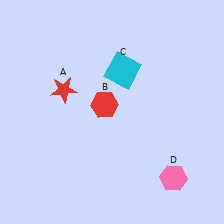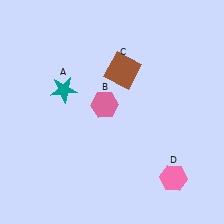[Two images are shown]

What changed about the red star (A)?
In Image 1, A is red. In Image 2, it changed to teal.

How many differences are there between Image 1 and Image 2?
There are 3 differences between the two images.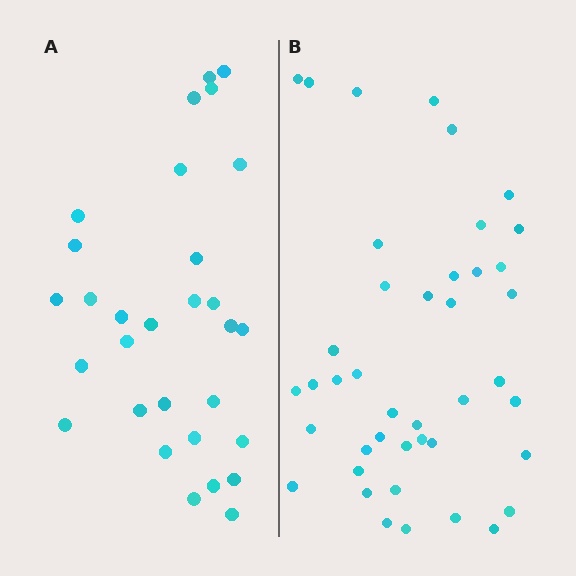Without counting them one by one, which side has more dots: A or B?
Region B (the right region) has more dots.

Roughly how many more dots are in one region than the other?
Region B has roughly 12 or so more dots than region A.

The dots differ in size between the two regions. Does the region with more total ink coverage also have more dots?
No. Region A has more total ink coverage because its dots are larger, but region B actually contains more individual dots. Total area can be misleading — the number of items is what matters here.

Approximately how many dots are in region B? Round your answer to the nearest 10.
About 40 dots. (The exact count is 42, which rounds to 40.)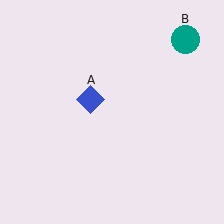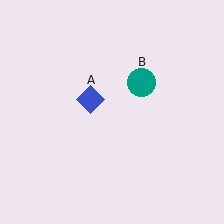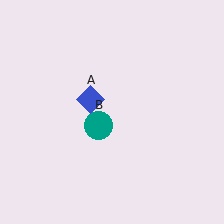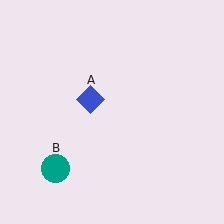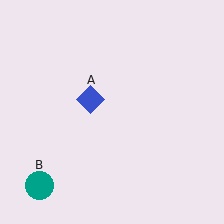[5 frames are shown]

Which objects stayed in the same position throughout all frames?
Blue diamond (object A) remained stationary.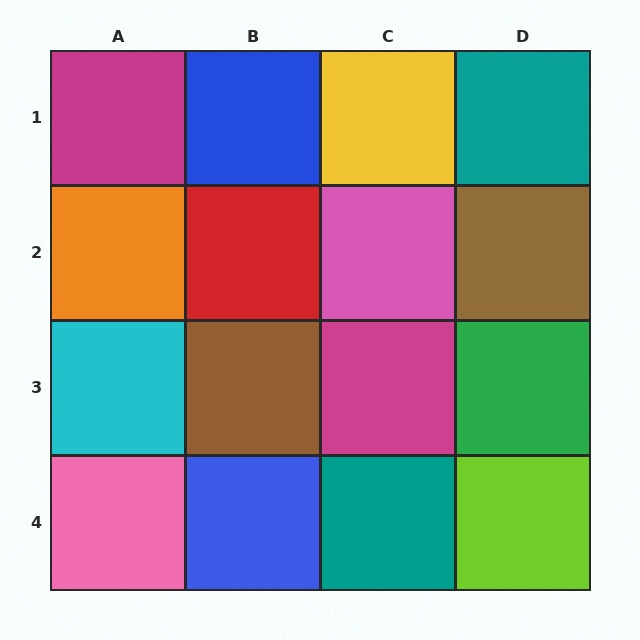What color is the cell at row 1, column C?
Yellow.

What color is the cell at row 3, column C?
Magenta.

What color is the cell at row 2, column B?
Red.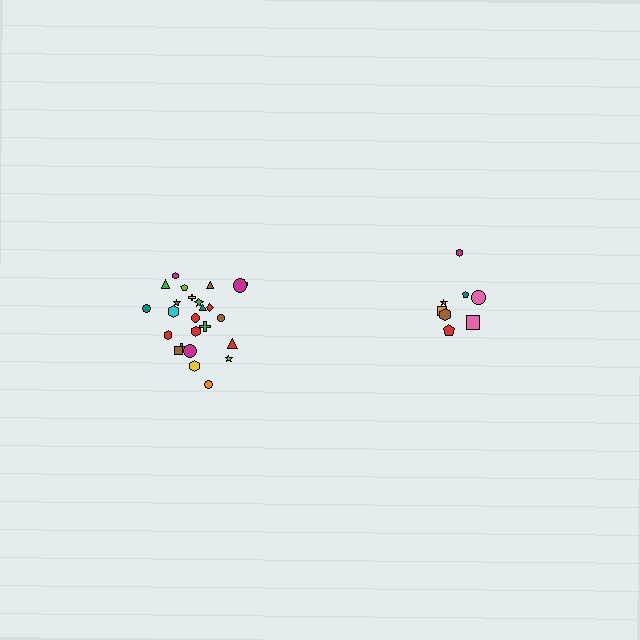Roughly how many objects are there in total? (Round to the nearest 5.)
Roughly 35 objects in total.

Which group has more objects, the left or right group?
The left group.